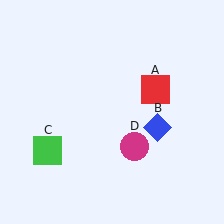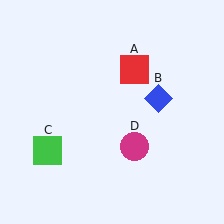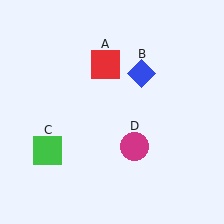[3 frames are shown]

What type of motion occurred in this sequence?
The red square (object A), blue diamond (object B) rotated counterclockwise around the center of the scene.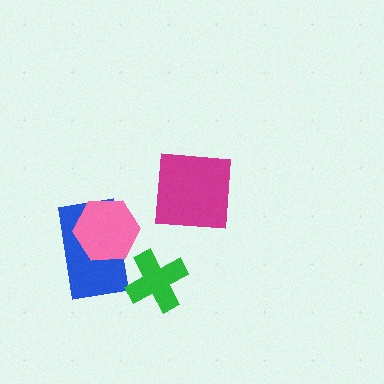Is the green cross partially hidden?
No, no other shape covers it.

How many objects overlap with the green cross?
0 objects overlap with the green cross.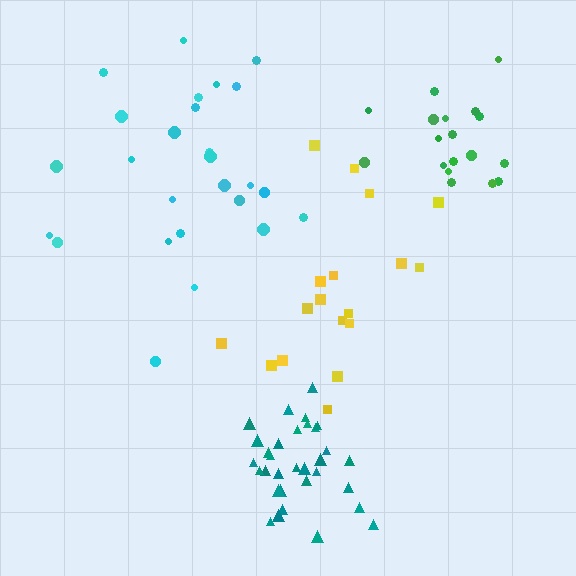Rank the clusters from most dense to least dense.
teal, green, cyan, yellow.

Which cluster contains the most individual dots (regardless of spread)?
Teal (32).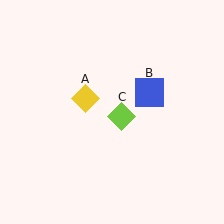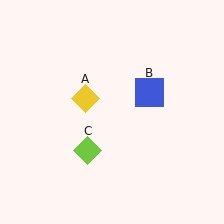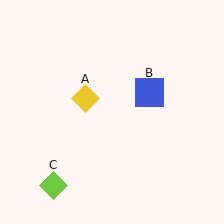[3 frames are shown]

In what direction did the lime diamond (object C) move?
The lime diamond (object C) moved down and to the left.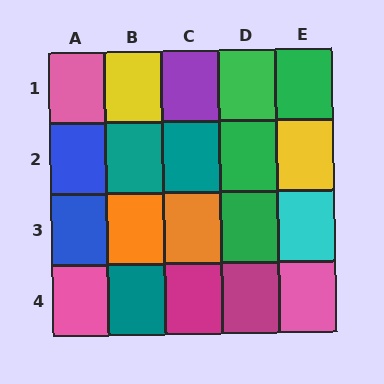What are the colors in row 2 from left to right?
Blue, teal, teal, green, yellow.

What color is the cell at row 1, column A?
Pink.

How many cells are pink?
3 cells are pink.